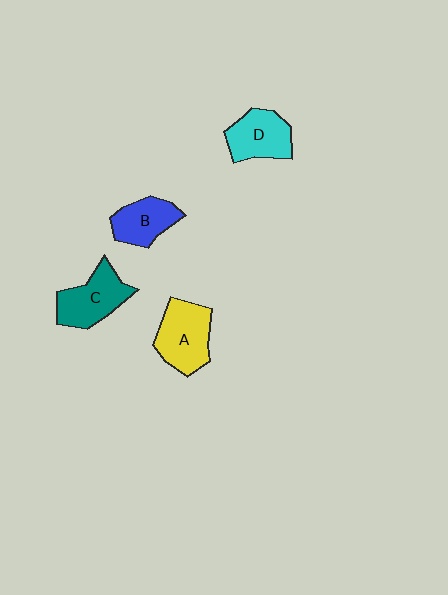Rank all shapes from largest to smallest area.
From largest to smallest: A (yellow), C (teal), D (cyan), B (blue).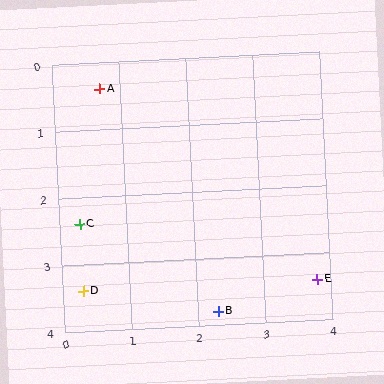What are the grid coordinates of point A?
Point A is at approximately (0.7, 0.4).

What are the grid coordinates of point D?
Point D is at approximately (0.3, 3.4).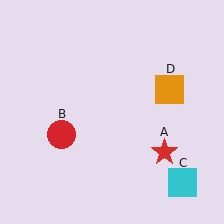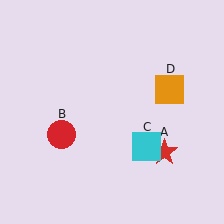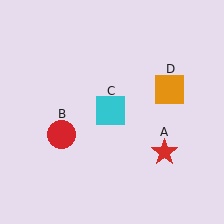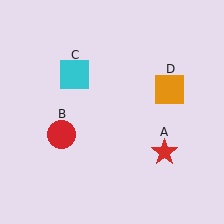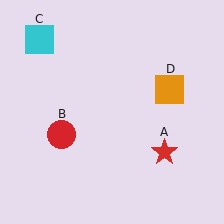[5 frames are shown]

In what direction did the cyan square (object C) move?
The cyan square (object C) moved up and to the left.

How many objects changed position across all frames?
1 object changed position: cyan square (object C).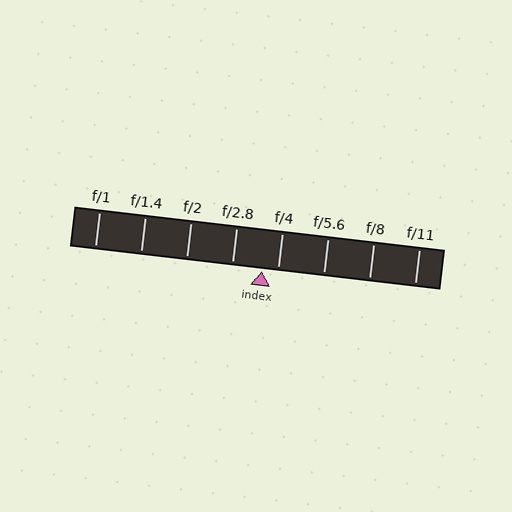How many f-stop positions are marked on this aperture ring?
There are 8 f-stop positions marked.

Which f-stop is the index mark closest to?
The index mark is closest to f/4.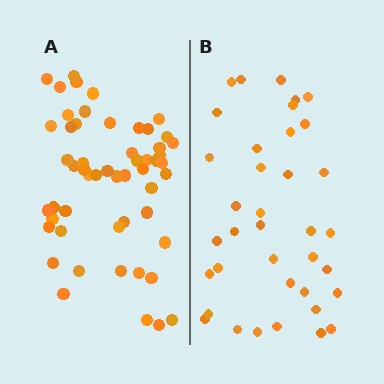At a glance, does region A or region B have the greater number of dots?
Region A (the left region) has more dots.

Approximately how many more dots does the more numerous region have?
Region A has approximately 15 more dots than region B.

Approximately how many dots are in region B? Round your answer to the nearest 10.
About 40 dots. (The exact count is 37, which rounds to 40.)